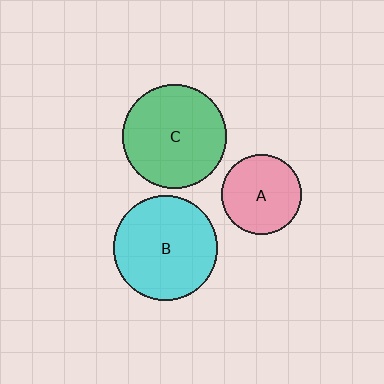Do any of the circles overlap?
No, none of the circles overlap.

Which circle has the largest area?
Circle B (cyan).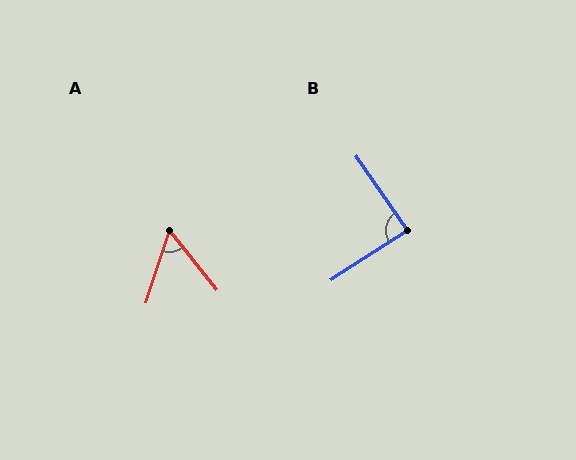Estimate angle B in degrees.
Approximately 88 degrees.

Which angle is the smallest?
A, at approximately 56 degrees.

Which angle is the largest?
B, at approximately 88 degrees.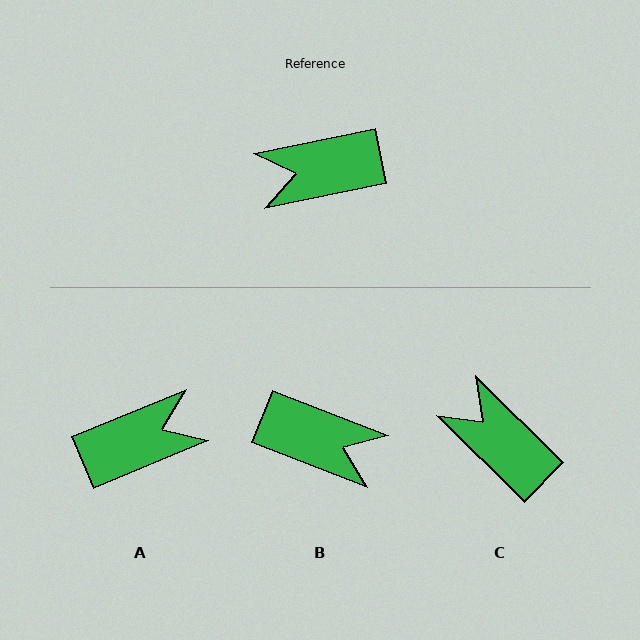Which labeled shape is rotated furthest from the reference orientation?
A, about 169 degrees away.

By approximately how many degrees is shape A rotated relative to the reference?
Approximately 169 degrees clockwise.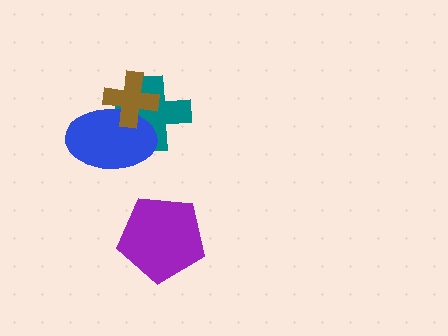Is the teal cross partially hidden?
Yes, it is partially covered by another shape.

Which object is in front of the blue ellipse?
The brown cross is in front of the blue ellipse.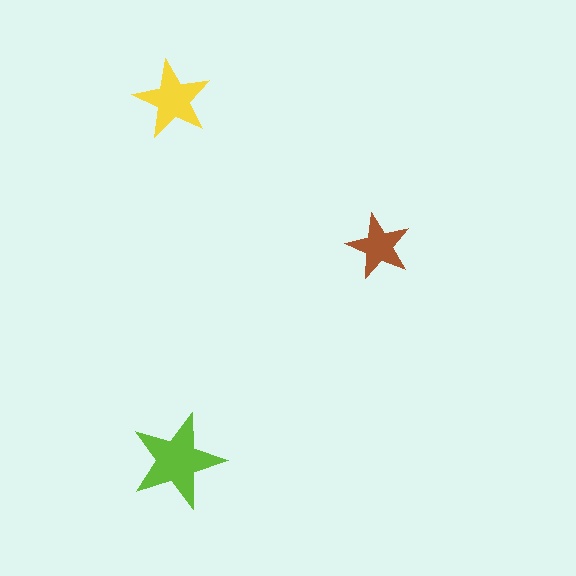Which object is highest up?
The yellow star is topmost.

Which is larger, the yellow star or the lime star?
The lime one.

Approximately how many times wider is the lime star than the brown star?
About 1.5 times wider.